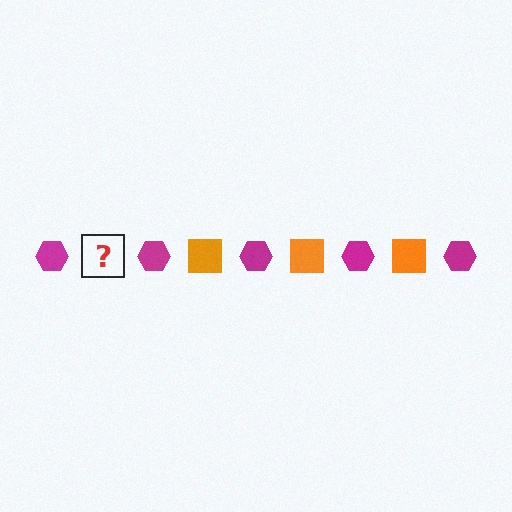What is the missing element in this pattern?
The missing element is an orange square.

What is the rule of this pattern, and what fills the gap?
The rule is that the pattern alternates between magenta hexagon and orange square. The gap should be filled with an orange square.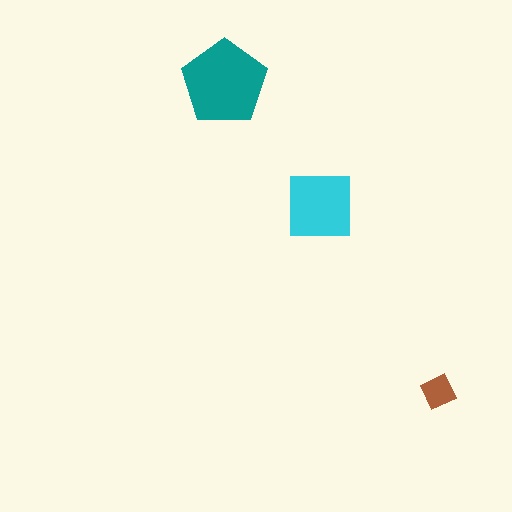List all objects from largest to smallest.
The teal pentagon, the cyan square, the brown diamond.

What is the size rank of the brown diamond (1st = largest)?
3rd.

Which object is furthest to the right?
The brown diamond is rightmost.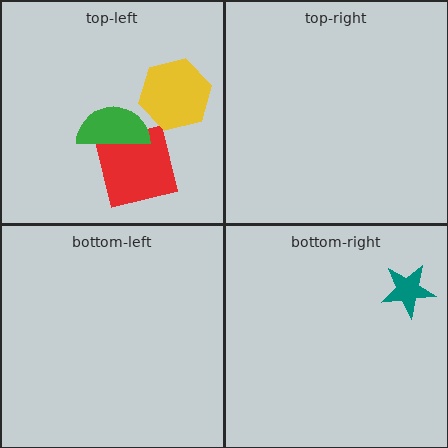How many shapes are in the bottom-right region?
1.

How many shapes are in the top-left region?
3.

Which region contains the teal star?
The bottom-right region.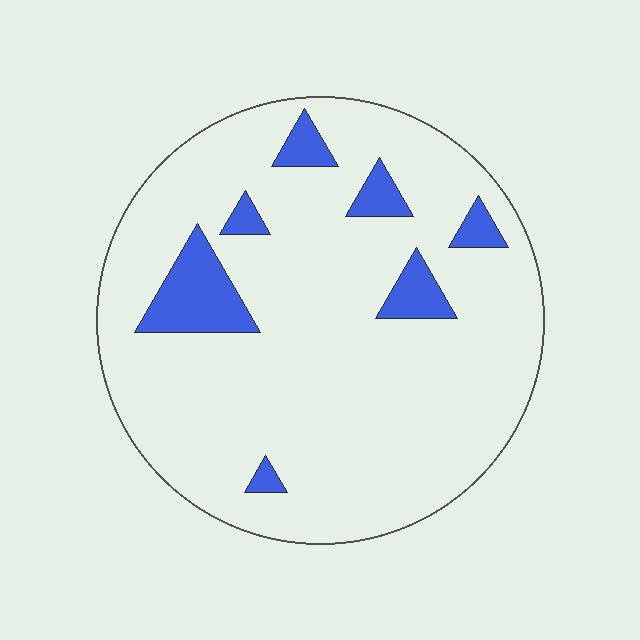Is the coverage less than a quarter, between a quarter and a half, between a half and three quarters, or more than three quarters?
Less than a quarter.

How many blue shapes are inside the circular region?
7.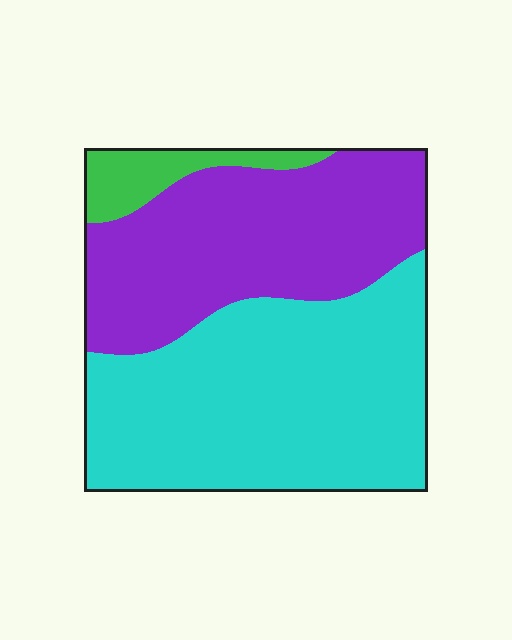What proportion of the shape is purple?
Purple takes up between a quarter and a half of the shape.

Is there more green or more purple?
Purple.